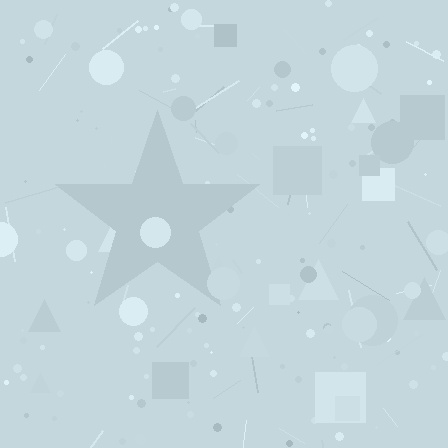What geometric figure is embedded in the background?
A star is embedded in the background.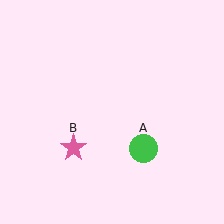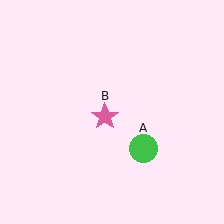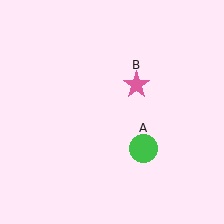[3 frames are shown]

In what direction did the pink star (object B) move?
The pink star (object B) moved up and to the right.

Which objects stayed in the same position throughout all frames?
Green circle (object A) remained stationary.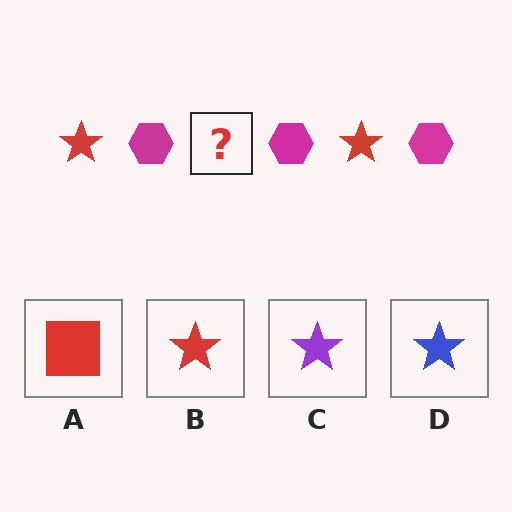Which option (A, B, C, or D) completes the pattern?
B.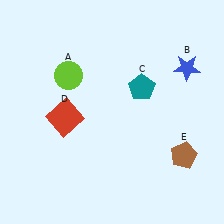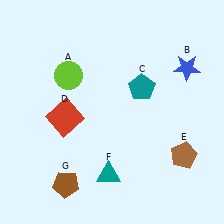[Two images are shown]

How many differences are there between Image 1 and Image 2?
There are 2 differences between the two images.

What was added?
A teal triangle (F), a brown pentagon (G) were added in Image 2.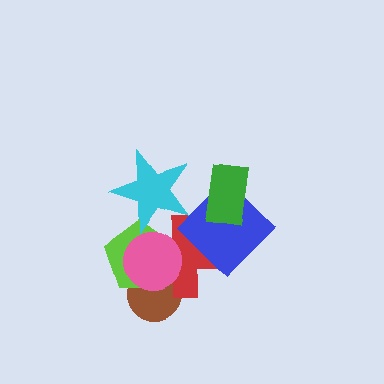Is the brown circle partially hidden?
Yes, it is partially covered by another shape.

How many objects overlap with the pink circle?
3 objects overlap with the pink circle.